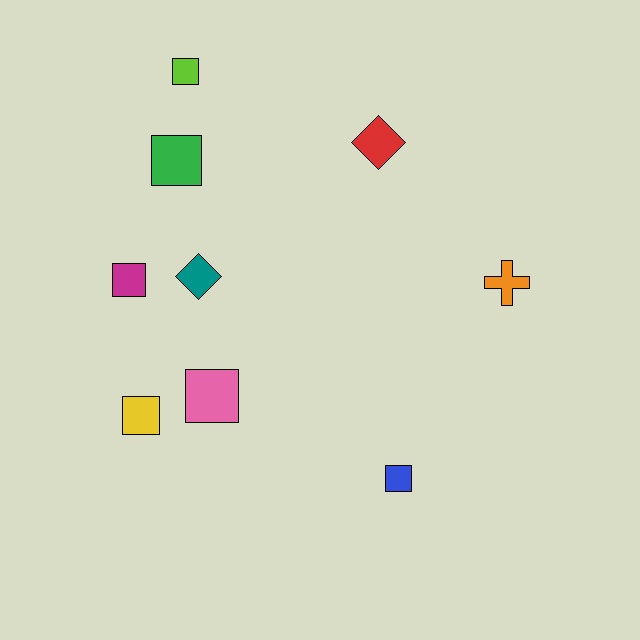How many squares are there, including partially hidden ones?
There are 6 squares.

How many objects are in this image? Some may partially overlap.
There are 9 objects.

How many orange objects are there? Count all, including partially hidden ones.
There is 1 orange object.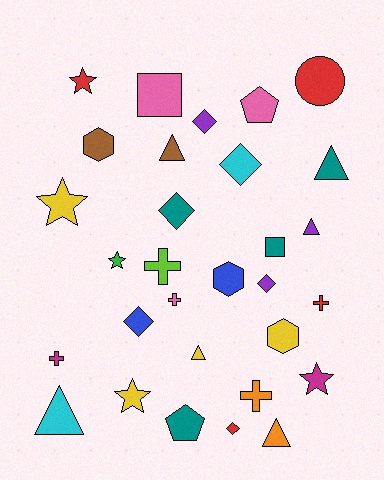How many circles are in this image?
There is 1 circle.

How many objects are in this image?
There are 30 objects.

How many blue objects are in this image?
There are 2 blue objects.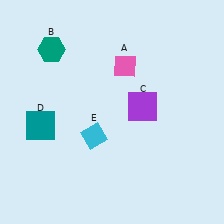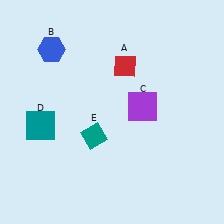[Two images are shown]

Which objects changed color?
A changed from pink to red. B changed from teal to blue. E changed from cyan to teal.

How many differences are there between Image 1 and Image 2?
There are 3 differences between the two images.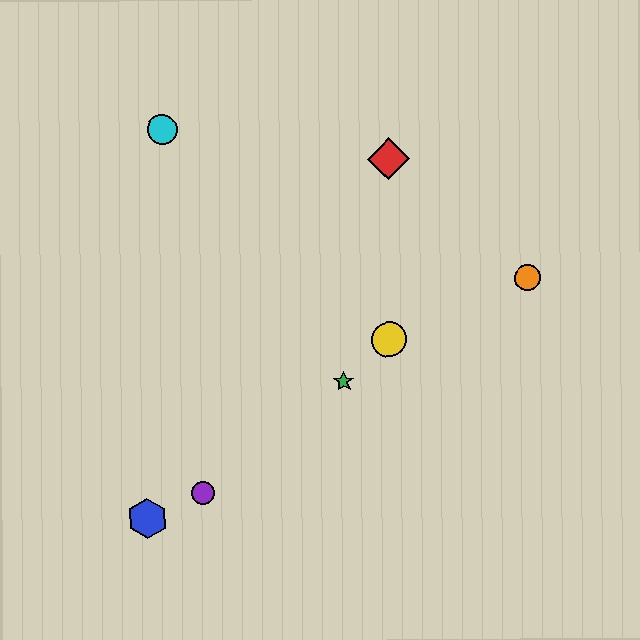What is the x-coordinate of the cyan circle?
The cyan circle is at x≈162.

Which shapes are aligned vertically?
The red diamond, the yellow circle are aligned vertically.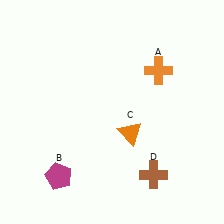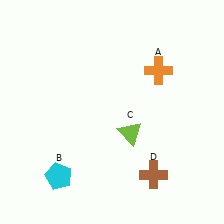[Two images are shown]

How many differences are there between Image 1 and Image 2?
There are 2 differences between the two images.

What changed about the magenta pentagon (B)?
In Image 1, B is magenta. In Image 2, it changed to cyan.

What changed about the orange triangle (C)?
In Image 1, C is orange. In Image 2, it changed to lime.